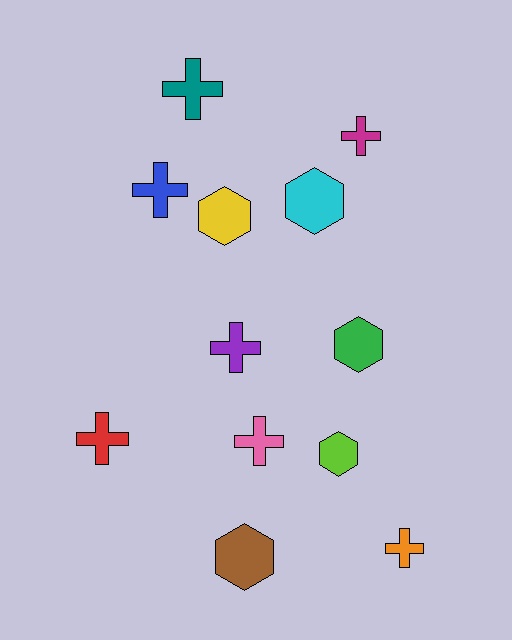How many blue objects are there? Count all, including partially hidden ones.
There is 1 blue object.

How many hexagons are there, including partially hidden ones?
There are 5 hexagons.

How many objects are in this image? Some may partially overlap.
There are 12 objects.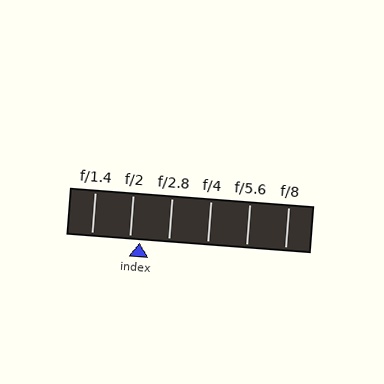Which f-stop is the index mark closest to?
The index mark is closest to f/2.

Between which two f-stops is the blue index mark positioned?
The index mark is between f/2 and f/2.8.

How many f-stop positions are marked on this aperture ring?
There are 6 f-stop positions marked.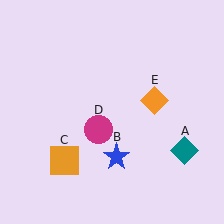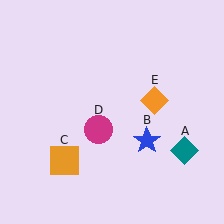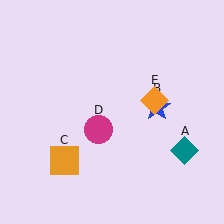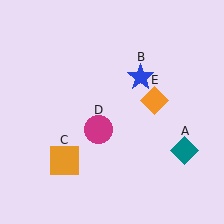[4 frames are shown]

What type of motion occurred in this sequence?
The blue star (object B) rotated counterclockwise around the center of the scene.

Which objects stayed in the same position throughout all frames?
Teal diamond (object A) and orange square (object C) and magenta circle (object D) and orange diamond (object E) remained stationary.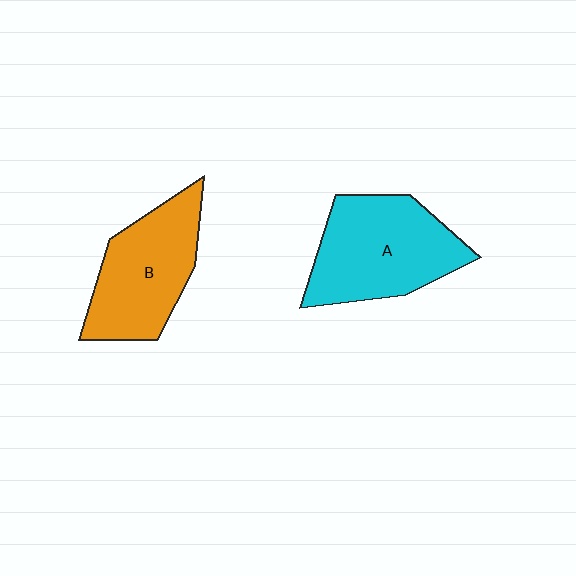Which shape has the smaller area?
Shape B (orange).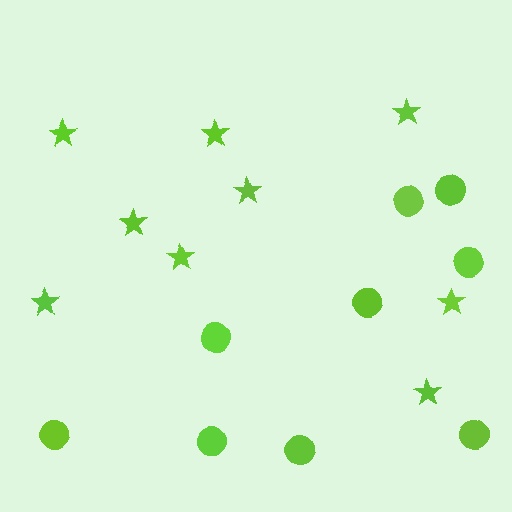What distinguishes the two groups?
There are 2 groups: one group of circles (9) and one group of stars (9).